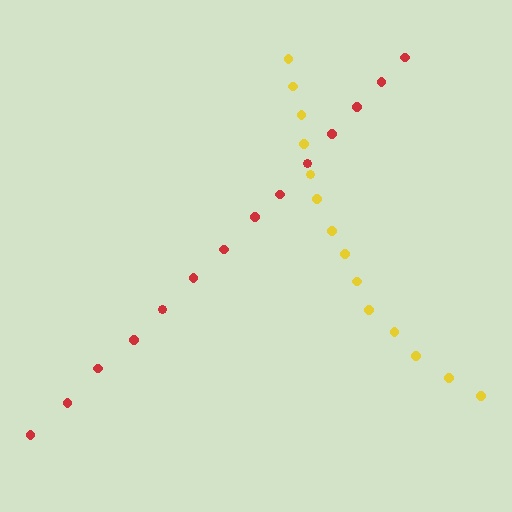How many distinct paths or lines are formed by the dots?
There are 2 distinct paths.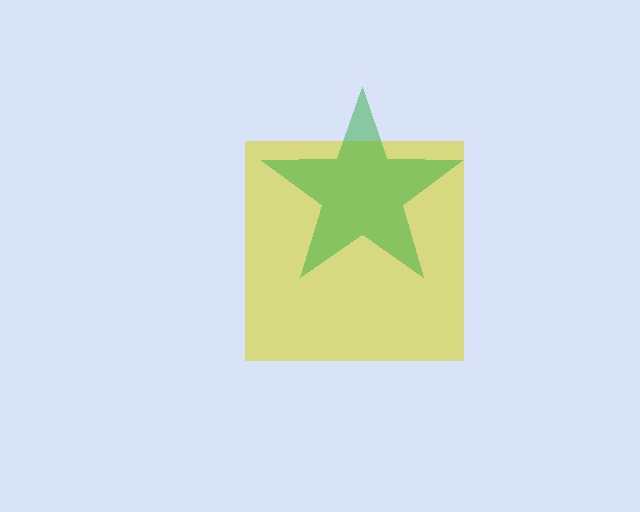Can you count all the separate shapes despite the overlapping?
Yes, there are 2 separate shapes.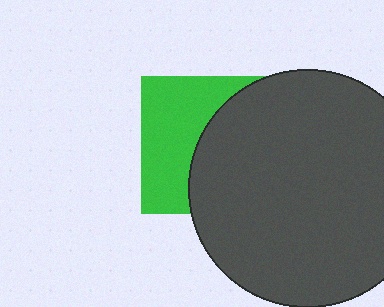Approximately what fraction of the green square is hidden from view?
Roughly 53% of the green square is hidden behind the dark gray circle.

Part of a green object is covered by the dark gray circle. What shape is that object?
It is a square.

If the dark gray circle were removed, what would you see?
You would see the complete green square.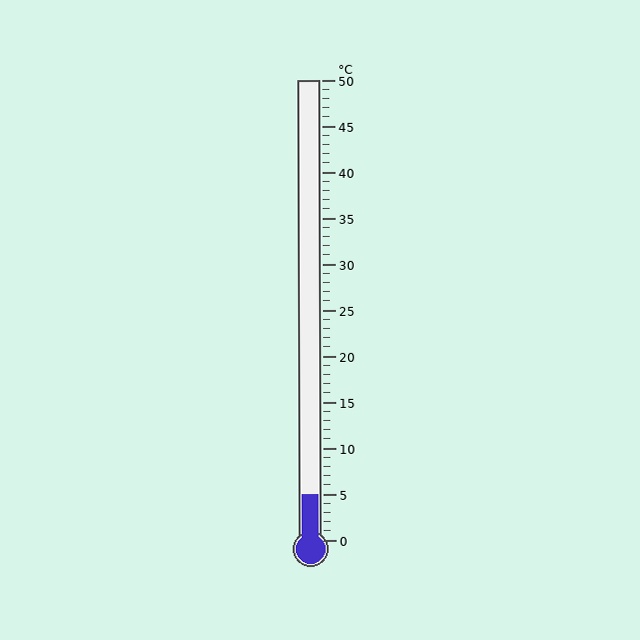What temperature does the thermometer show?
The thermometer shows approximately 5°C.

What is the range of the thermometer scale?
The thermometer scale ranges from 0°C to 50°C.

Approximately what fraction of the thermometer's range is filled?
The thermometer is filled to approximately 10% of its range.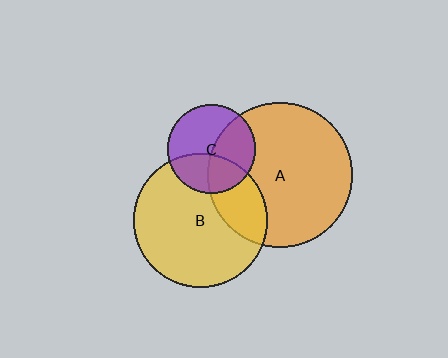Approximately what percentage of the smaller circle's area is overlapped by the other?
Approximately 35%.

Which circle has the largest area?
Circle A (orange).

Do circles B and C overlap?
Yes.